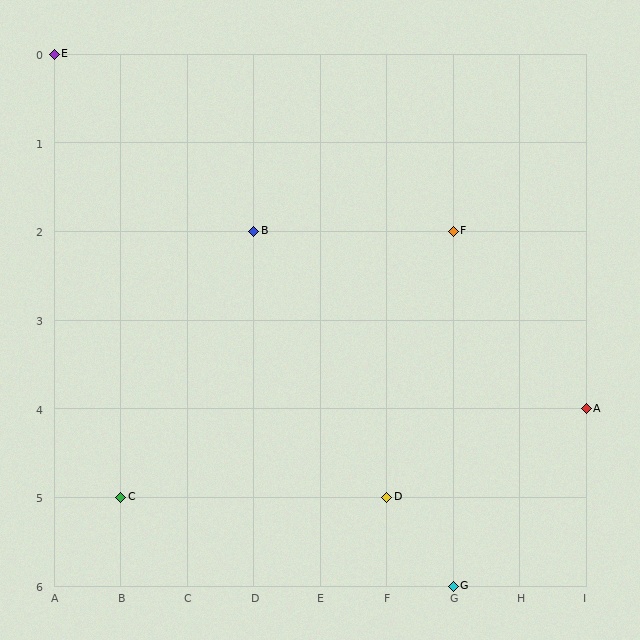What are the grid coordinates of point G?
Point G is at grid coordinates (G, 6).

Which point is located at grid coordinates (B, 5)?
Point C is at (B, 5).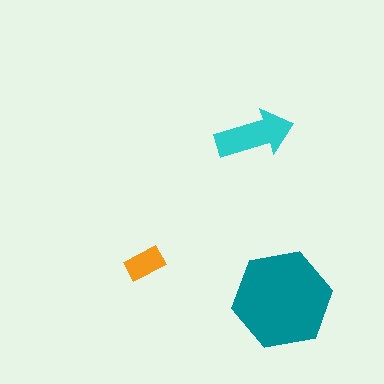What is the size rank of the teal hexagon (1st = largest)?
1st.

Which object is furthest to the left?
The orange rectangle is leftmost.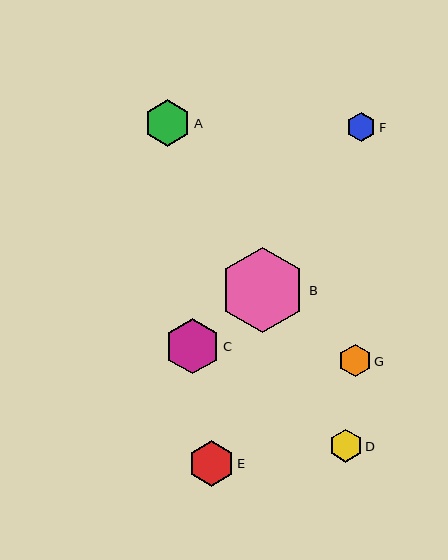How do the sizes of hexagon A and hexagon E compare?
Hexagon A and hexagon E are approximately the same size.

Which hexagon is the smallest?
Hexagon F is the smallest with a size of approximately 29 pixels.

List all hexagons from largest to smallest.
From largest to smallest: B, C, A, E, D, G, F.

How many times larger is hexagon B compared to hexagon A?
Hexagon B is approximately 1.8 times the size of hexagon A.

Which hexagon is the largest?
Hexagon B is the largest with a size of approximately 85 pixels.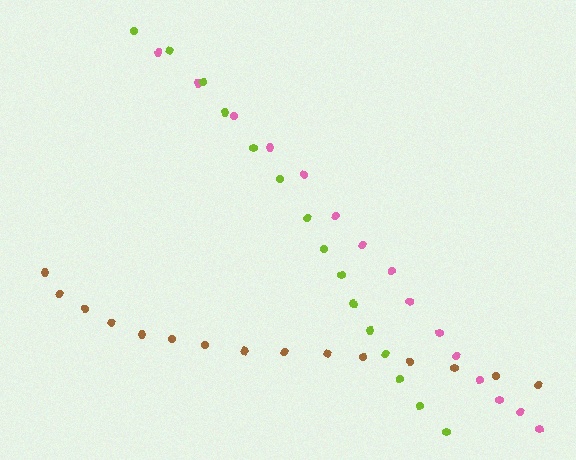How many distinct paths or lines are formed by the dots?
There are 3 distinct paths.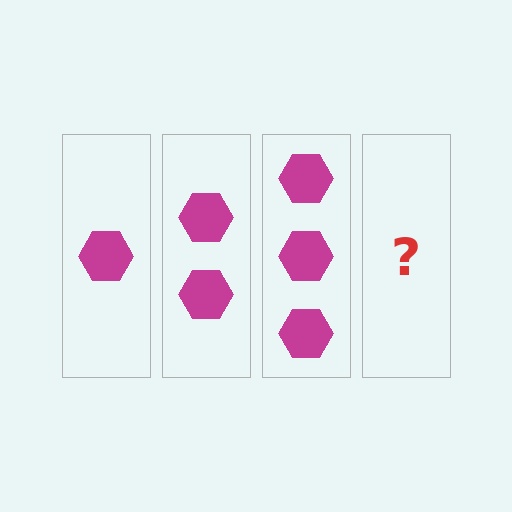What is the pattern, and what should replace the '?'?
The pattern is that each step adds one more hexagon. The '?' should be 4 hexagons.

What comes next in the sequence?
The next element should be 4 hexagons.